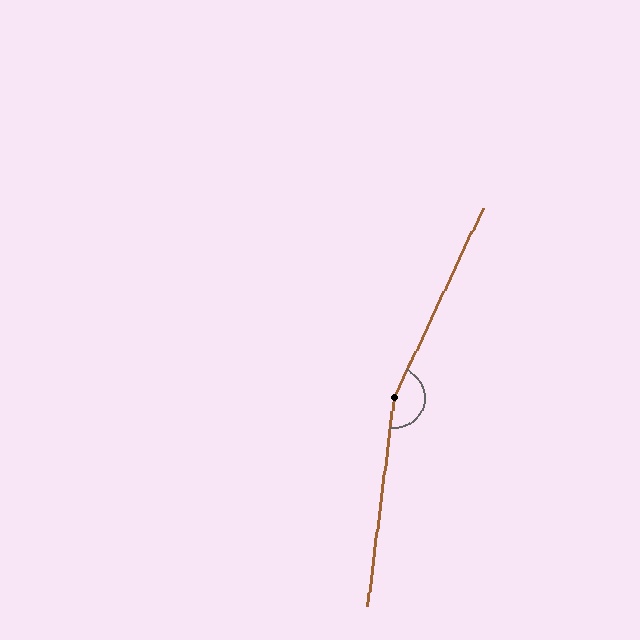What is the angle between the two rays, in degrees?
Approximately 162 degrees.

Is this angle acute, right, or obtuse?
It is obtuse.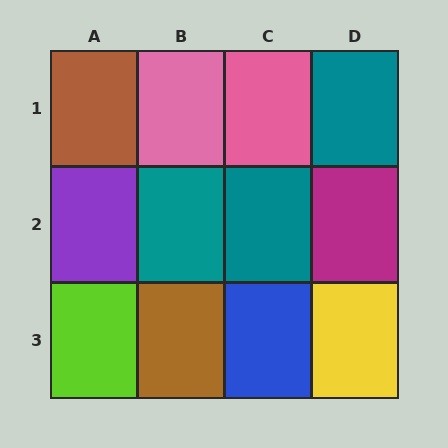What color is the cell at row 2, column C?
Teal.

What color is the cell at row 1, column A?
Brown.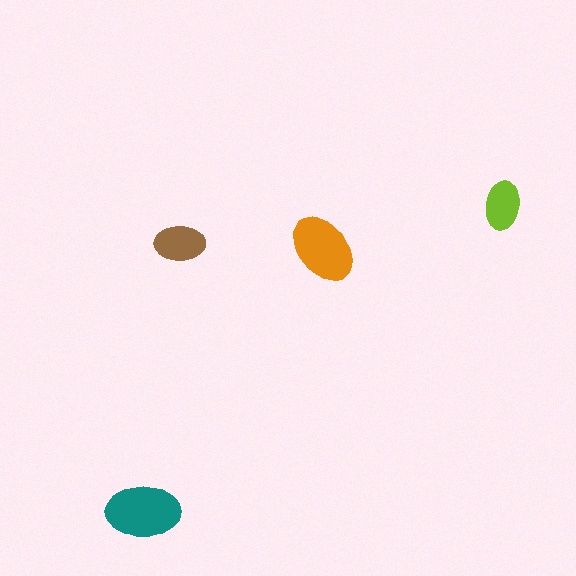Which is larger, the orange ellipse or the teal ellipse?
The teal one.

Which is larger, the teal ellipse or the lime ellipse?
The teal one.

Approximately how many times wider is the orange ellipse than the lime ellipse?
About 1.5 times wider.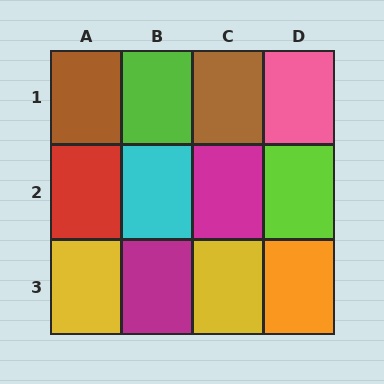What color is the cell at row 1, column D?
Pink.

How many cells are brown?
2 cells are brown.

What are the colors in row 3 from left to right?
Yellow, magenta, yellow, orange.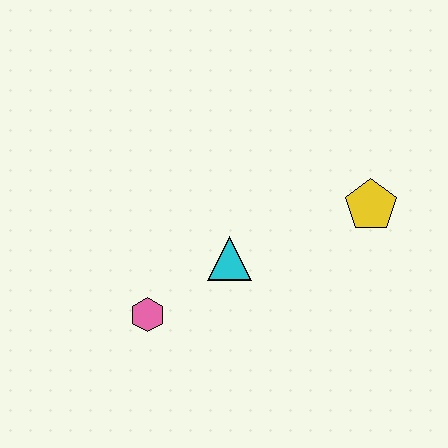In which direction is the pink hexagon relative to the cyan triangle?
The pink hexagon is to the left of the cyan triangle.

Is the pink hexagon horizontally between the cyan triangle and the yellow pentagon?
No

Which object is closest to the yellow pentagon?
The cyan triangle is closest to the yellow pentagon.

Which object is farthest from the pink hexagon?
The yellow pentagon is farthest from the pink hexagon.